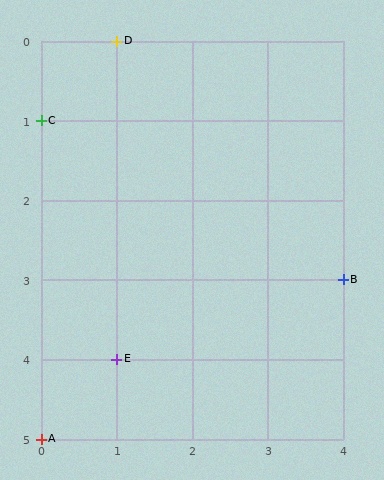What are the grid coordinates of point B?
Point B is at grid coordinates (4, 3).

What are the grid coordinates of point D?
Point D is at grid coordinates (1, 0).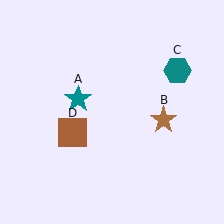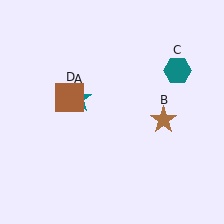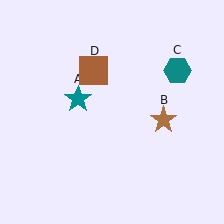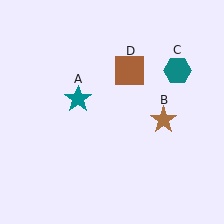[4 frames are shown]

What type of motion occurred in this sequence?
The brown square (object D) rotated clockwise around the center of the scene.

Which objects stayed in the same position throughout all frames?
Teal star (object A) and brown star (object B) and teal hexagon (object C) remained stationary.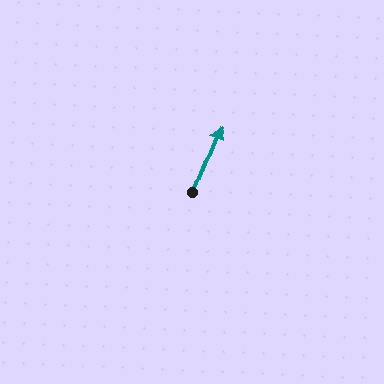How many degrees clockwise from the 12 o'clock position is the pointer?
Approximately 22 degrees.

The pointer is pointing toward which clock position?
Roughly 1 o'clock.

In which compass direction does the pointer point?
North.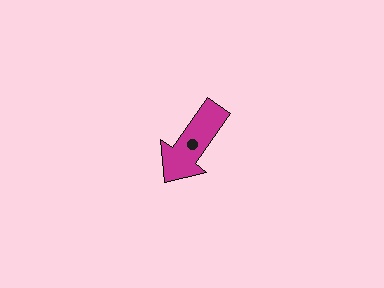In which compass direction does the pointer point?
Southwest.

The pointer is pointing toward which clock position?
Roughly 7 o'clock.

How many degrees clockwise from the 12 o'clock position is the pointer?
Approximately 215 degrees.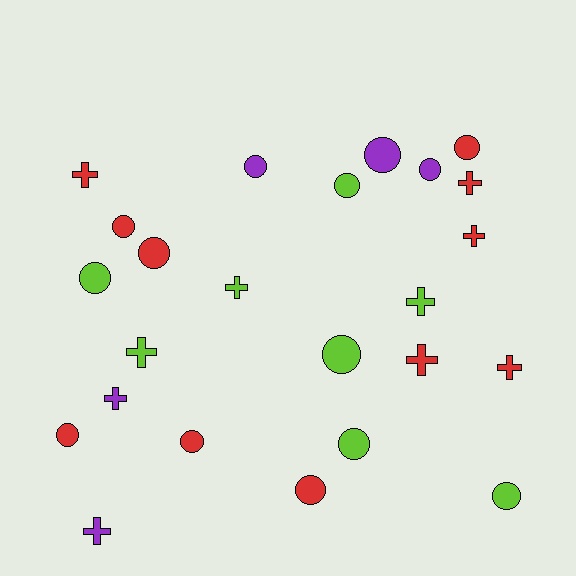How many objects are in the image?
There are 24 objects.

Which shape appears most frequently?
Circle, with 14 objects.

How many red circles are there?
There are 6 red circles.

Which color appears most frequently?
Red, with 11 objects.